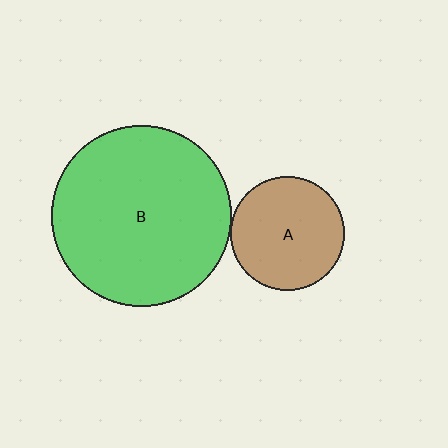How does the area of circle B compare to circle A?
Approximately 2.5 times.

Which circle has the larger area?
Circle B (green).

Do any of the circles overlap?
No, none of the circles overlap.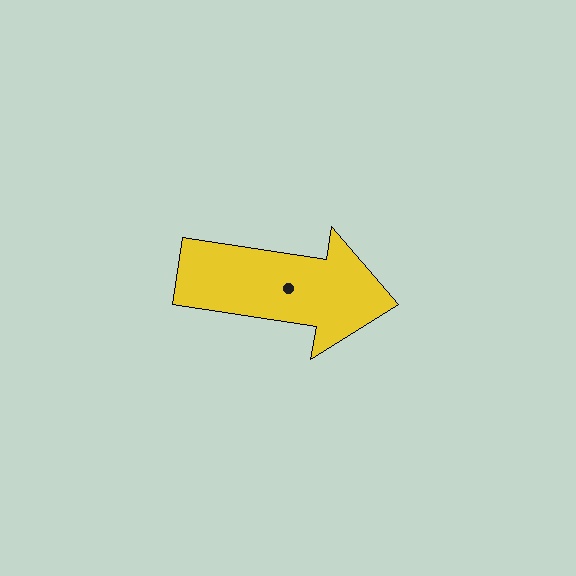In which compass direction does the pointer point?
East.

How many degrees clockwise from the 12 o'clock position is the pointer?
Approximately 99 degrees.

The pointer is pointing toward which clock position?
Roughly 3 o'clock.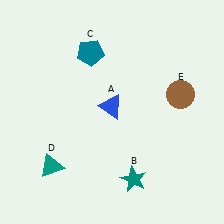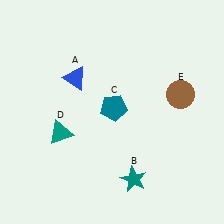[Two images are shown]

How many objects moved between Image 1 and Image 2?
3 objects moved between the two images.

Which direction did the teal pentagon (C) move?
The teal pentagon (C) moved down.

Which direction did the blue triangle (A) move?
The blue triangle (A) moved left.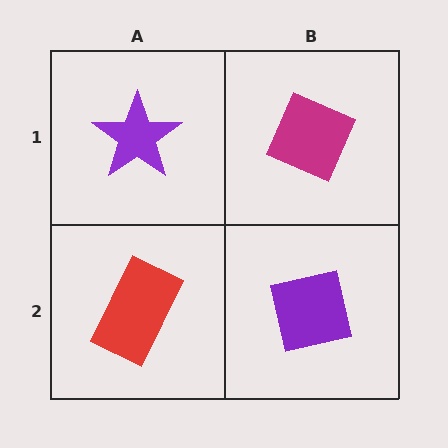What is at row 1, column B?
A magenta diamond.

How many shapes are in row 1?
2 shapes.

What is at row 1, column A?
A purple star.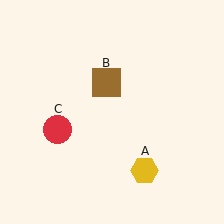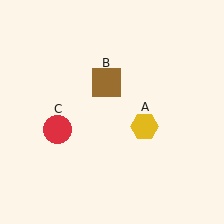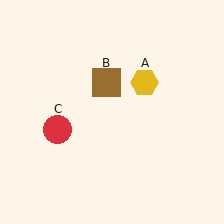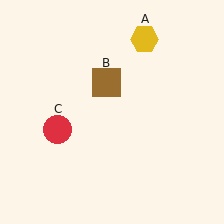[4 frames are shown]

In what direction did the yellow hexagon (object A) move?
The yellow hexagon (object A) moved up.